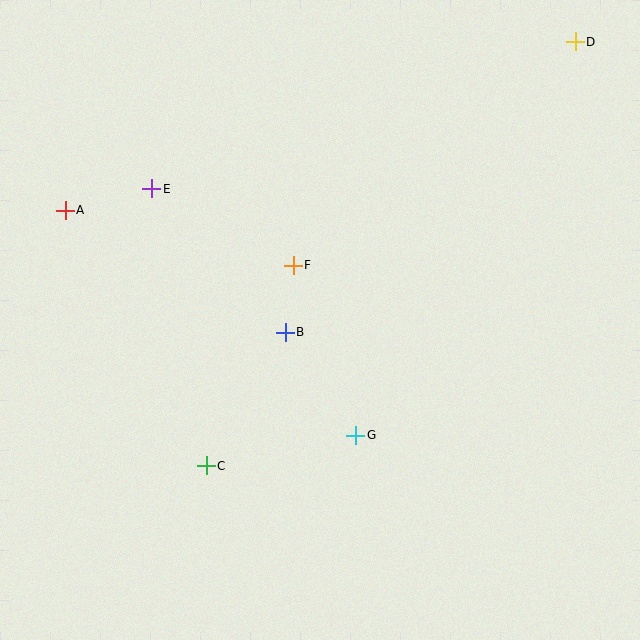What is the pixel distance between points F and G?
The distance between F and G is 181 pixels.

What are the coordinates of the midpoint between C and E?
The midpoint between C and E is at (179, 327).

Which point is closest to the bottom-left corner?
Point C is closest to the bottom-left corner.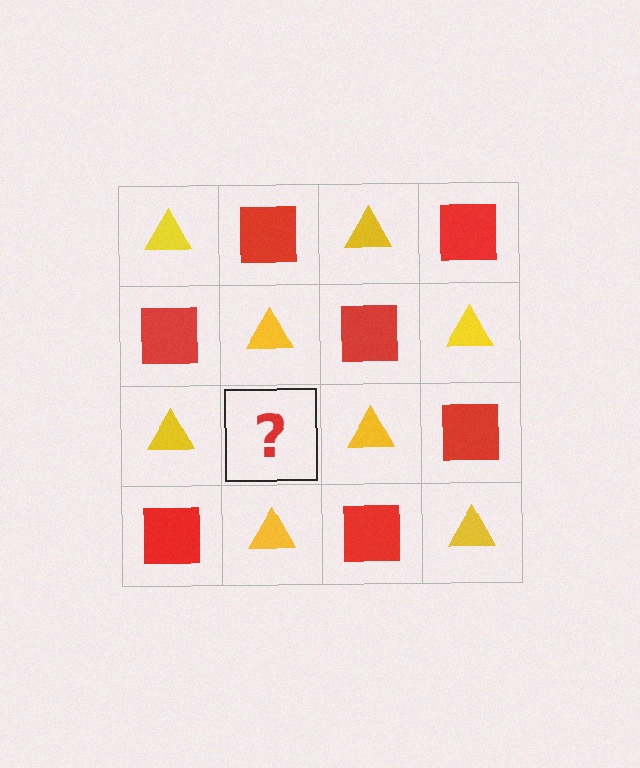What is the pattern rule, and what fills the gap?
The rule is that it alternates yellow triangle and red square in a checkerboard pattern. The gap should be filled with a red square.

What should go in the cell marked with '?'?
The missing cell should contain a red square.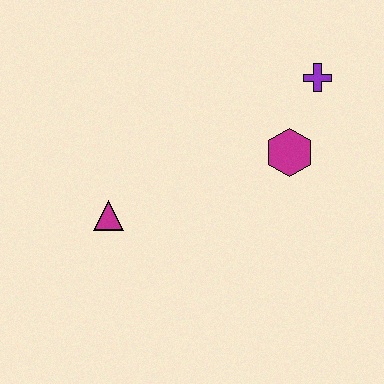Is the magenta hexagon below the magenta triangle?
No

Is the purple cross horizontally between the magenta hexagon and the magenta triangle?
No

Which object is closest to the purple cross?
The magenta hexagon is closest to the purple cross.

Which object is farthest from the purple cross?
The magenta triangle is farthest from the purple cross.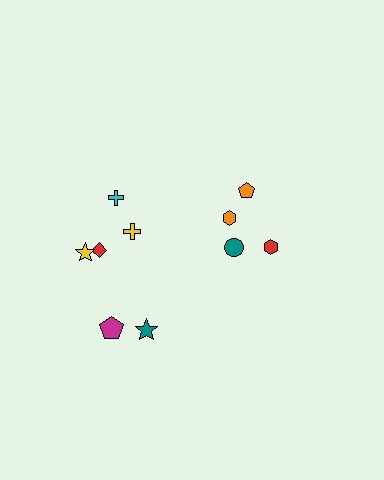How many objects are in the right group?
There are 4 objects.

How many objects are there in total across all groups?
There are 10 objects.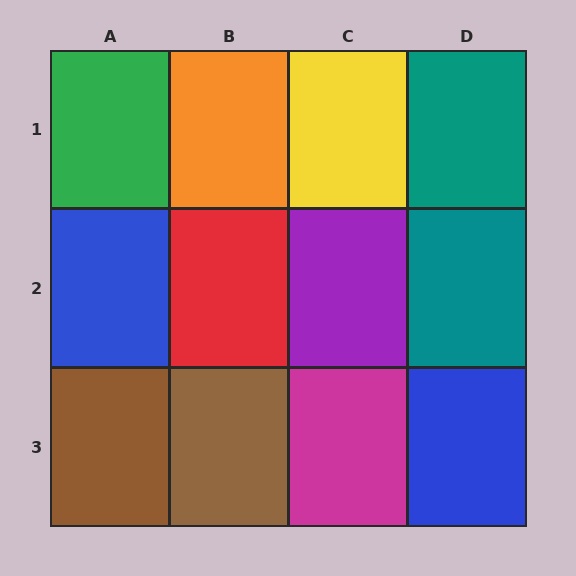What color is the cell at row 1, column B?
Orange.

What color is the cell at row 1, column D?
Teal.